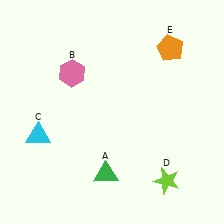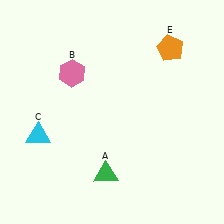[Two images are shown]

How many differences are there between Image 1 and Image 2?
There is 1 difference between the two images.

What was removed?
The lime star (D) was removed in Image 2.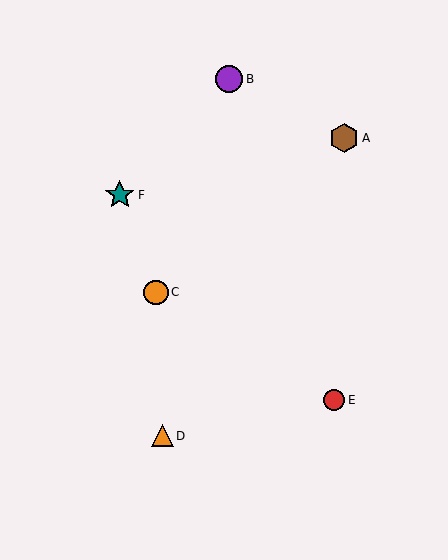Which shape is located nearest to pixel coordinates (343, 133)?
The brown hexagon (labeled A) at (344, 138) is nearest to that location.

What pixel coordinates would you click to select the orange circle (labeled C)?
Click at (156, 292) to select the orange circle C.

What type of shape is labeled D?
Shape D is an orange triangle.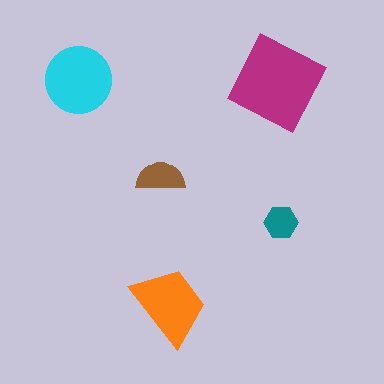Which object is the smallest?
The teal hexagon.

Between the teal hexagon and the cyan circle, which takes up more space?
The cyan circle.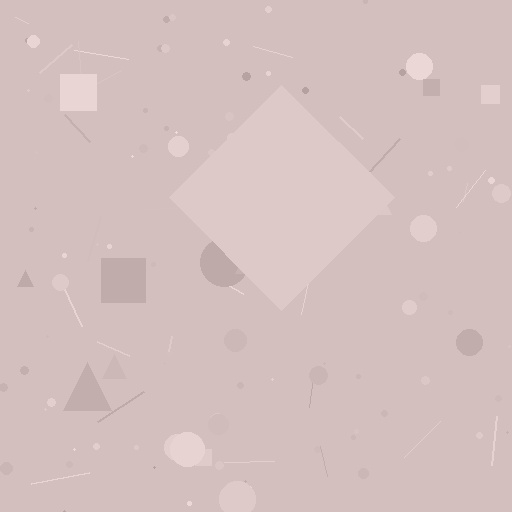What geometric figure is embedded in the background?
A diamond is embedded in the background.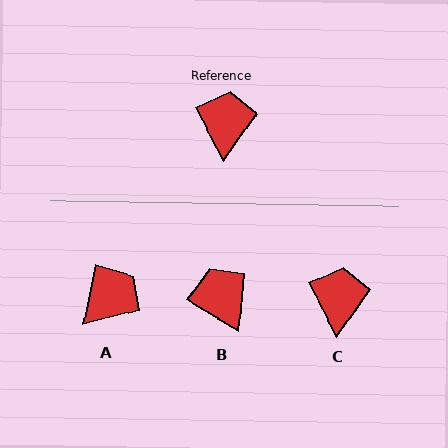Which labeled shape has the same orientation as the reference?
C.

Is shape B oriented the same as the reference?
No, it is off by about 30 degrees.